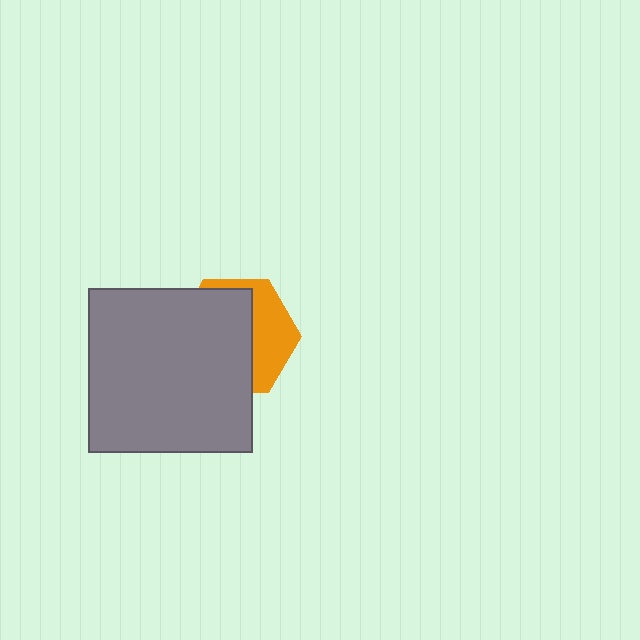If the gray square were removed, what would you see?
You would see the complete orange hexagon.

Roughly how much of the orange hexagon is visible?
A small part of it is visible (roughly 36%).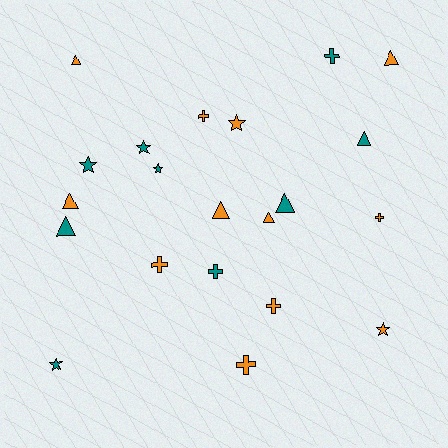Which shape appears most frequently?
Triangle, with 8 objects.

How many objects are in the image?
There are 21 objects.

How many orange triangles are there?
There are 5 orange triangles.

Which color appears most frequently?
Orange, with 12 objects.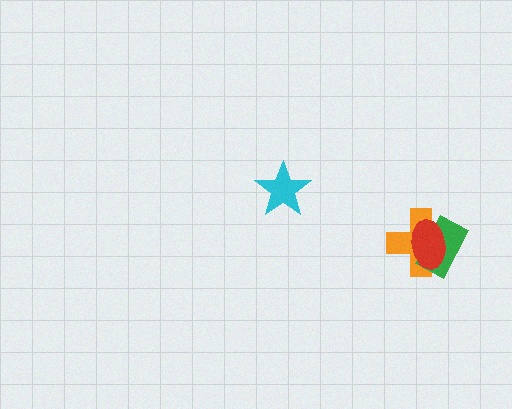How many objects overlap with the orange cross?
2 objects overlap with the orange cross.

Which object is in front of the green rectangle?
The red ellipse is in front of the green rectangle.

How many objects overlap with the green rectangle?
2 objects overlap with the green rectangle.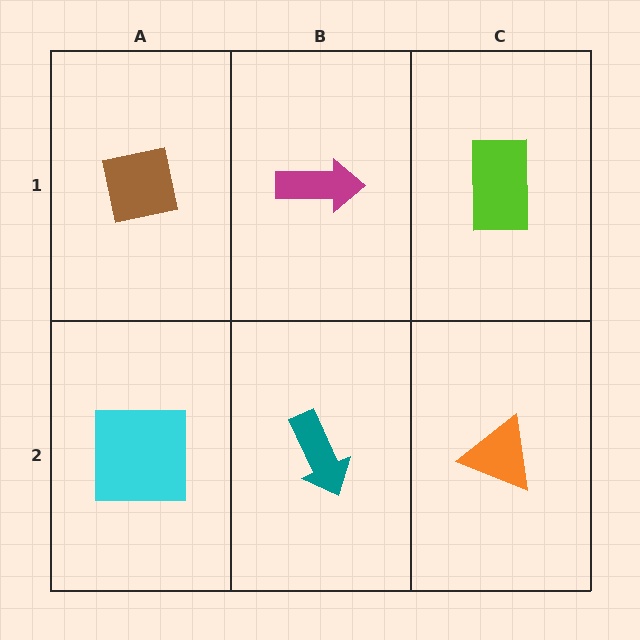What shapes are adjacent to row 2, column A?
A brown square (row 1, column A), a teal arrow (row 2, column B).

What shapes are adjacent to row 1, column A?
A cyan square (row 2, column A), a magenta arrow (row 1, column B).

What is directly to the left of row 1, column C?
A magenta arrow.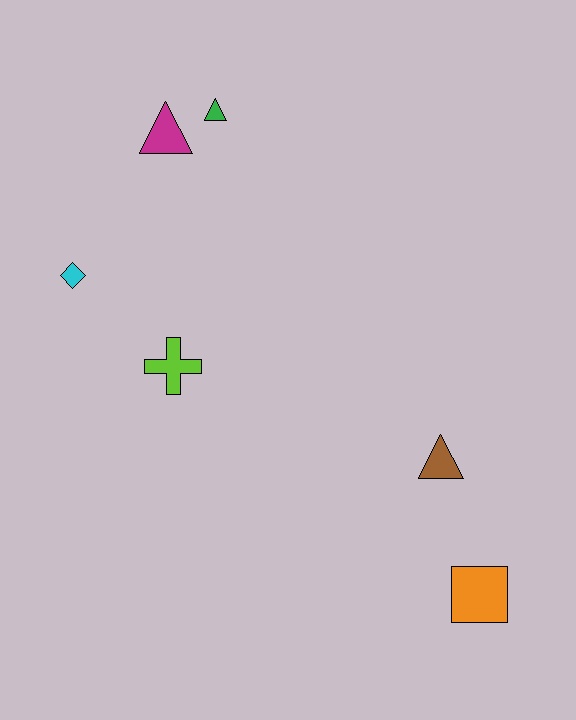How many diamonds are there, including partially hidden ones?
There is 1 diamond.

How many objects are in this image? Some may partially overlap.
There are 6 objects.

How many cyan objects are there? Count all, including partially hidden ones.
There is 1 cyan object.